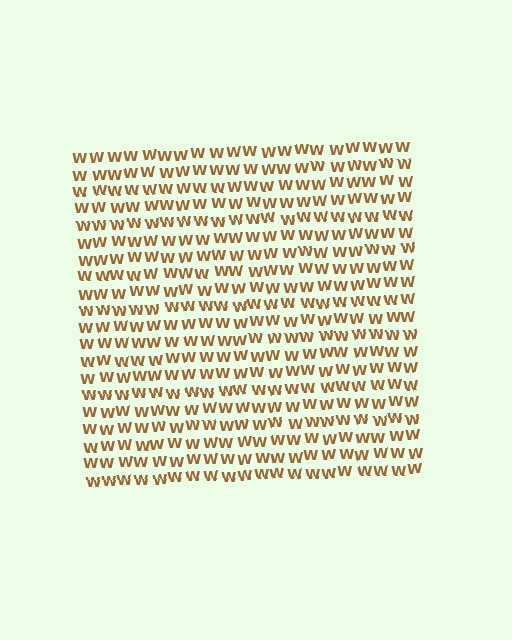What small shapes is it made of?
It is made of small letter W's.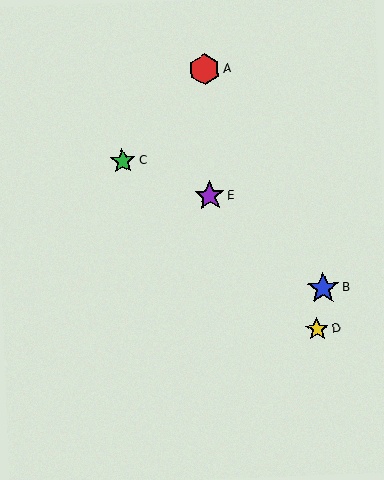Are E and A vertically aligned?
Yes, both are at x≈210.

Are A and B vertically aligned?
No, A is at x≈205 and B is at x≈323.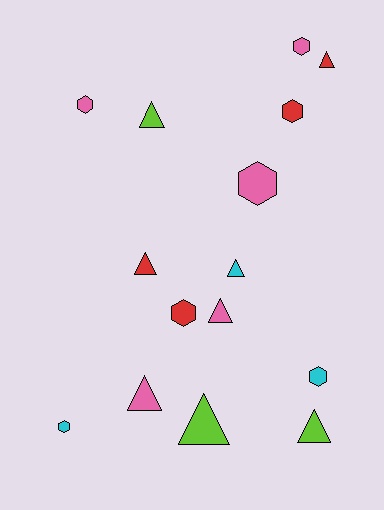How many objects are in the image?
There are 15 objects.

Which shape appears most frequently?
Triangle, with 8 objects.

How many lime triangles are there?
There are 3 lime triangles.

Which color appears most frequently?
Pink, with 5 objects.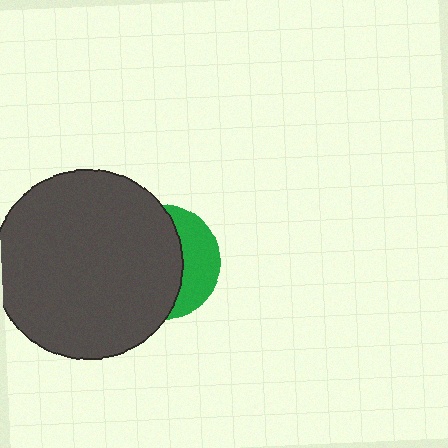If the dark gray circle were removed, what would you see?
You would see the complete green circle.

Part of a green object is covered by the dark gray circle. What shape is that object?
It is a circle.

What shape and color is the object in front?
The object in front is a dark gray circle.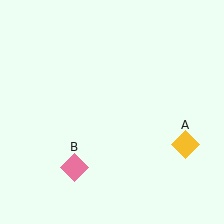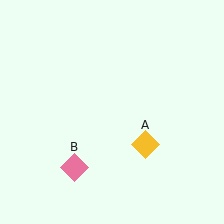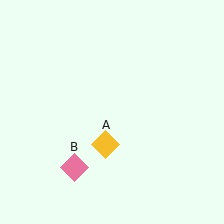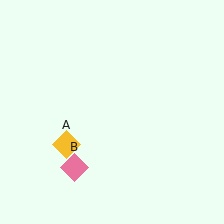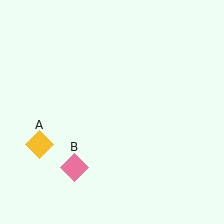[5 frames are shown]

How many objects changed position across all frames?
1 object changed position: yellow diamond (object A).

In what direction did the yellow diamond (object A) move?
The yellow diamond (object A) moved left.